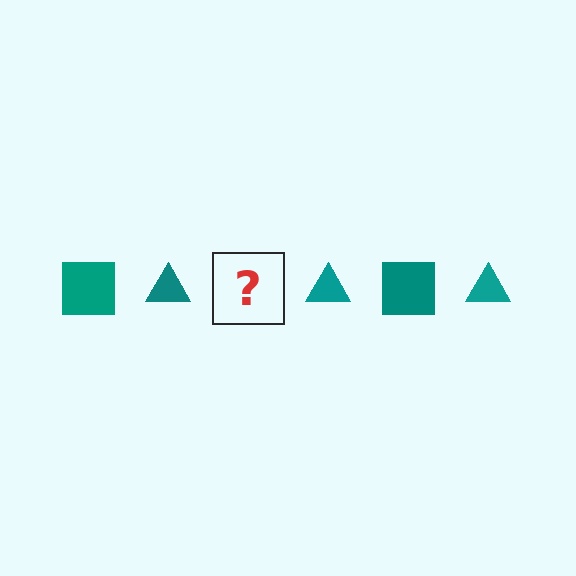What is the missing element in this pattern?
The missing element is a teal square.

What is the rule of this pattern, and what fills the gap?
The rule is that the pattern cycles through square, triangle shapes in teal. The gap should be filled with a teal square.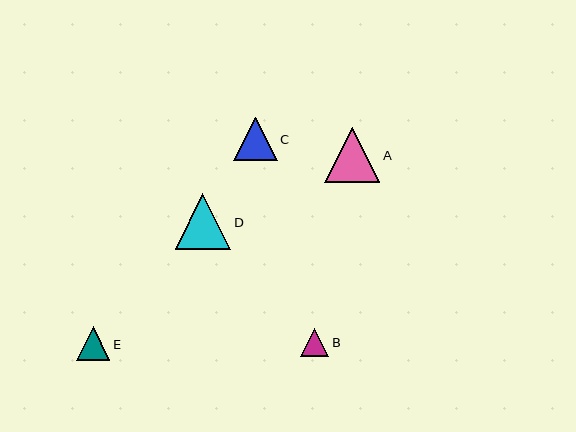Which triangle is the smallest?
Triangle B is the smallest with a size of approximately 28 pixels.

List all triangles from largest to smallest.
From largest to smallest: D, A, C, E, B.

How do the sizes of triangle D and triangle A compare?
Triangle D and triangle A are approximately the same size.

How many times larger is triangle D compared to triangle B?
Triangle D is approximately 2.0 times the size of triangle B.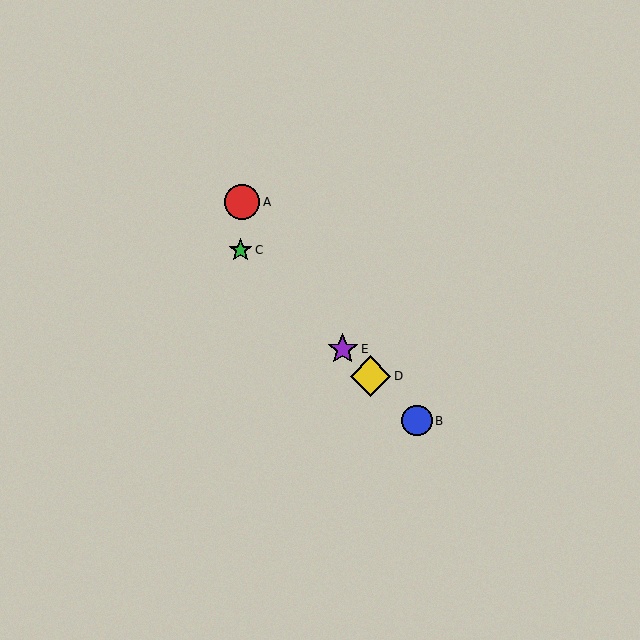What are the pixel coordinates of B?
Object B is at (417, 421).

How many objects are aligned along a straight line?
4 objects (B, C, D, E) are aligned along a straight line.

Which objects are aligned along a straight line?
Objects B, C, D, E are aligned along a straight line.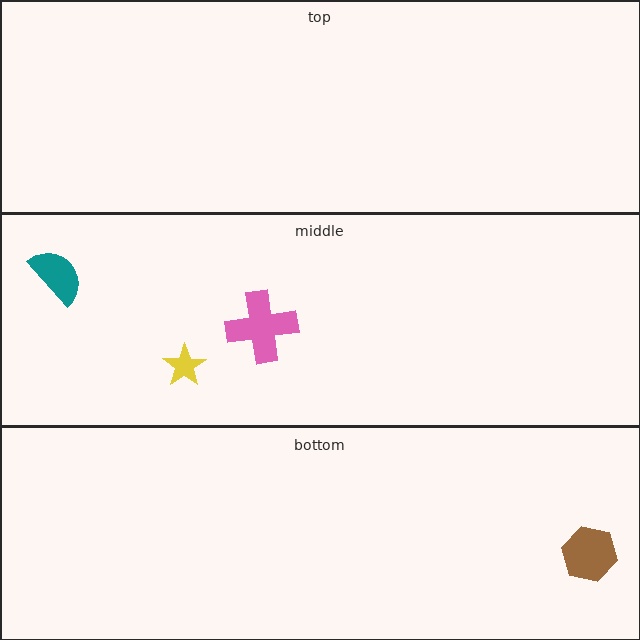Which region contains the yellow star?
The middle region.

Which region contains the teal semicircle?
The middle region.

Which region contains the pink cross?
The middle region.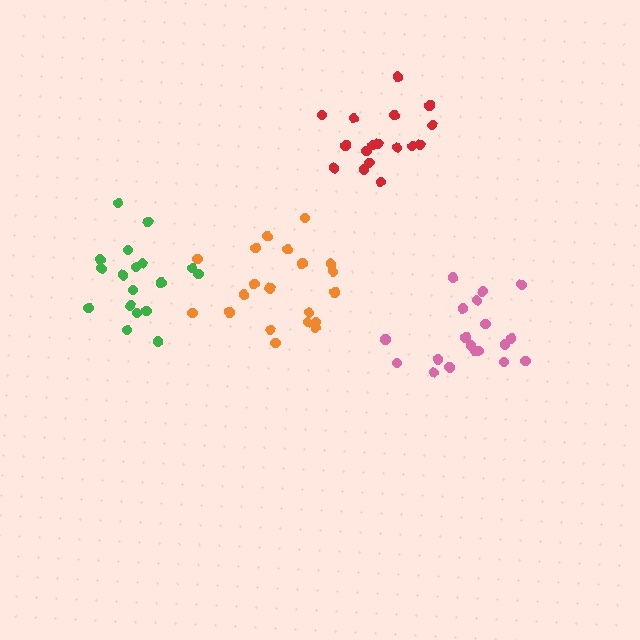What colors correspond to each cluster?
The clusters are colored: pink, orange, red, green.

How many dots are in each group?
Group 1: 20 dots, Group 2: 20 dots, Group 3: 17 dots, Group 4: 18 dots (75 total).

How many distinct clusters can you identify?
There are 4 distinct clusters.